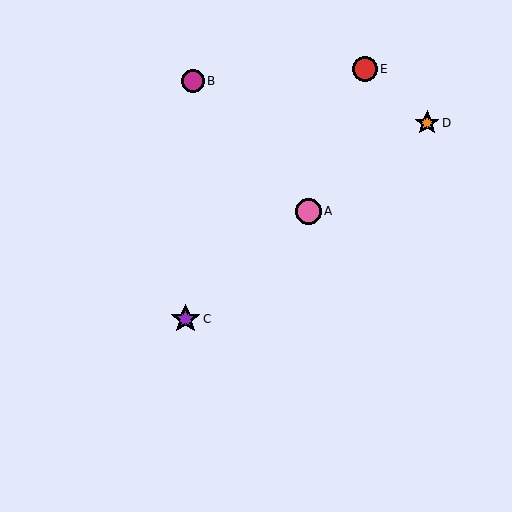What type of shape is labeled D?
Shape D is an orange star.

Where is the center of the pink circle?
The center of the pink circle is at (308, 211).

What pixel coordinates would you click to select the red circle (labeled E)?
Click at (365, 69) to select the red circle E.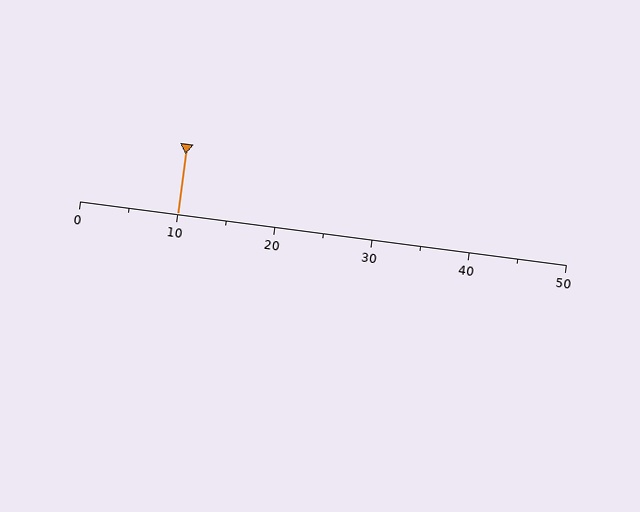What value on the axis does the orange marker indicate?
The marker indicates approximately 10.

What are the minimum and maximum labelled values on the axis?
The axis runs from 0 to 50.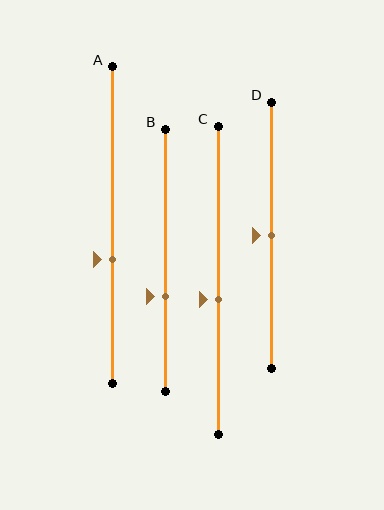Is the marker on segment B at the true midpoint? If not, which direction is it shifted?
No, the marker on segment B is shifted downward by about 14% of the segment length.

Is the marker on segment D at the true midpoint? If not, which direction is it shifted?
Yes, the marker on segment D is at the true midpoint.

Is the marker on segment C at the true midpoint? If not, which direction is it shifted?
No, the marker on segment C is shifted downward by about 6% of the segment length.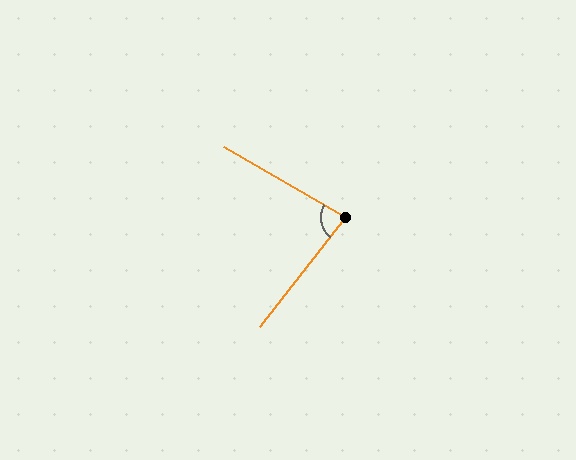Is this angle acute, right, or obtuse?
It is acute.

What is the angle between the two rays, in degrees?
Approximately 82 degrees.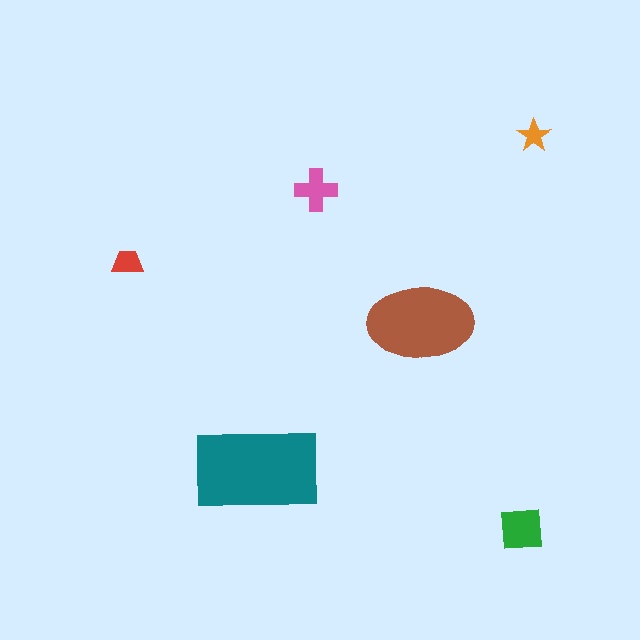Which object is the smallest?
The orange star.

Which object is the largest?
The teal rectangle.